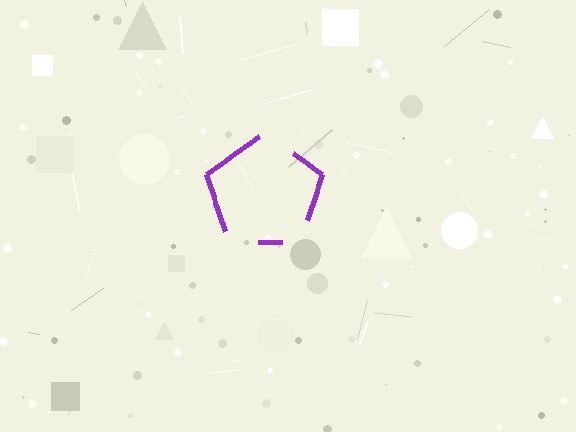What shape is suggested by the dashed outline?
The dashed outline suggests a pentagon.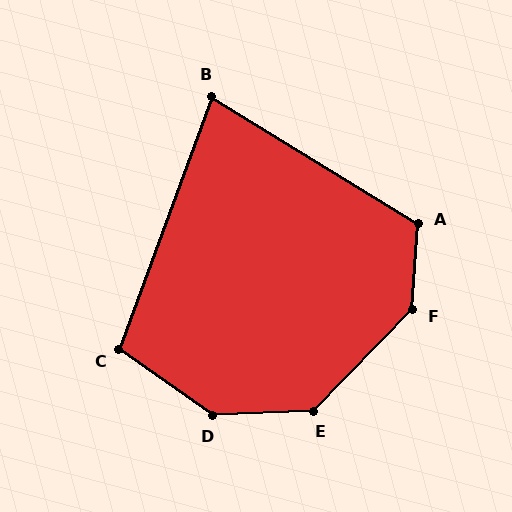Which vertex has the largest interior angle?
D, at approximately 142 degrees.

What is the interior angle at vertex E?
Approximately 137 degrees (obtuse).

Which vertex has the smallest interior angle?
B, at approximately 78 degrees.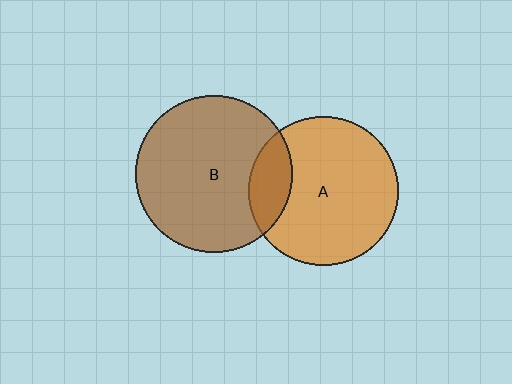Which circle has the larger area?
Circle B (brown).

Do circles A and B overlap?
Yes.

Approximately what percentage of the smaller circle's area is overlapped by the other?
Approximately 20%.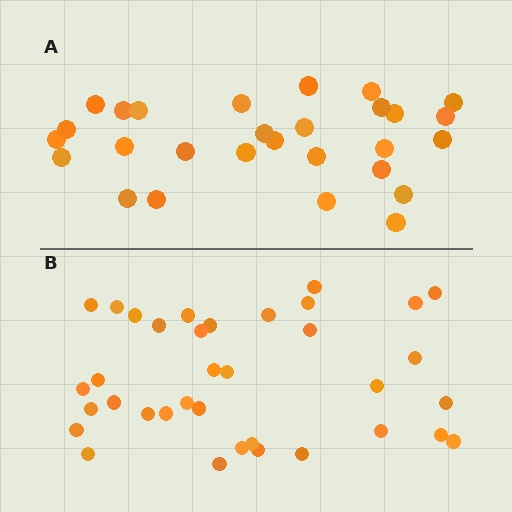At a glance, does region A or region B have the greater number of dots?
Region B (the bottom region) has more dots.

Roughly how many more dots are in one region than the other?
Region B has roughly 8 or so more dots than region A.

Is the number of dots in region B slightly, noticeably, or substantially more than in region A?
Region B has noticeably more, but not dramatically so. The ratio is roughly 1.3 to 1.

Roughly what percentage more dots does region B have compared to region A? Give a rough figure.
About 30% more.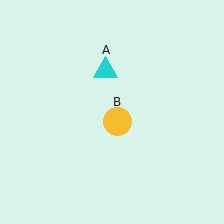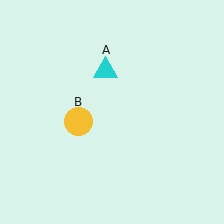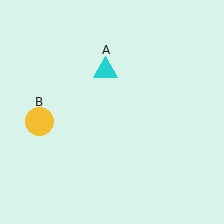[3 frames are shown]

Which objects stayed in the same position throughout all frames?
Cyan triangle (object A) remained stationary.